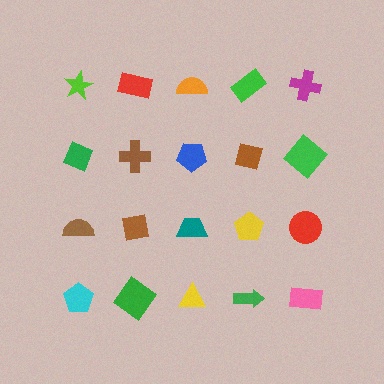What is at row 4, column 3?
A yellow triangle.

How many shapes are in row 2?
5 shapes.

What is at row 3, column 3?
A teal trapezoid.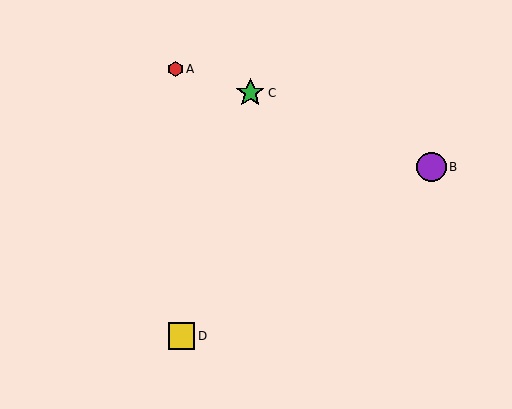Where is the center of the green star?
The center of the green star is at (250, 93).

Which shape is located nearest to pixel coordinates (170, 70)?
The red hexagon (labeled A) at (176, 69) is nearest to that location.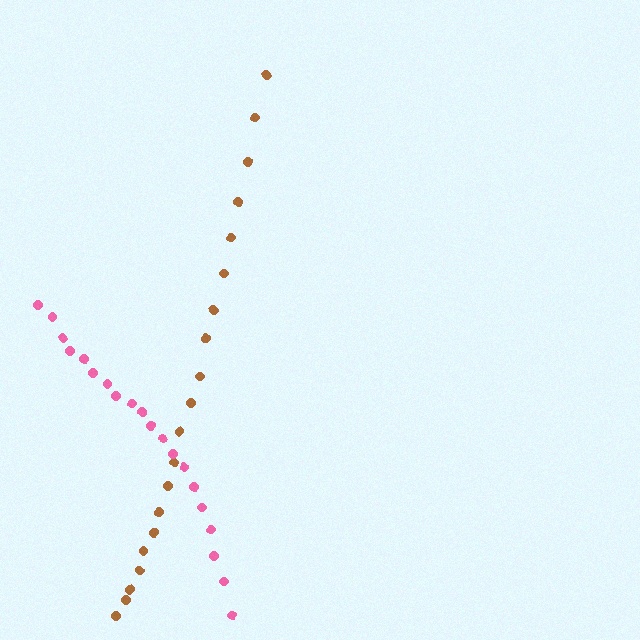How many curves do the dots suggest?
There are 2 distinct paths.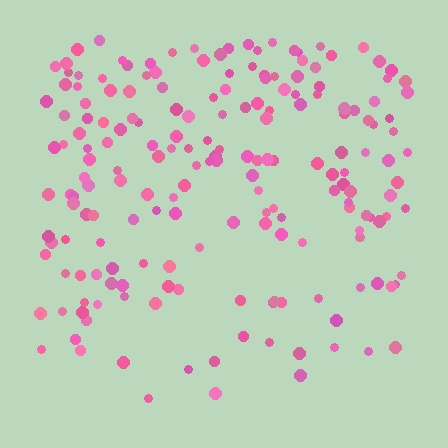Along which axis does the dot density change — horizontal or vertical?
Vertical.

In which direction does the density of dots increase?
From bottom to top, with the top side densest.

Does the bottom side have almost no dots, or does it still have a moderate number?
Still a moderate number, just noticeably fewer than the top.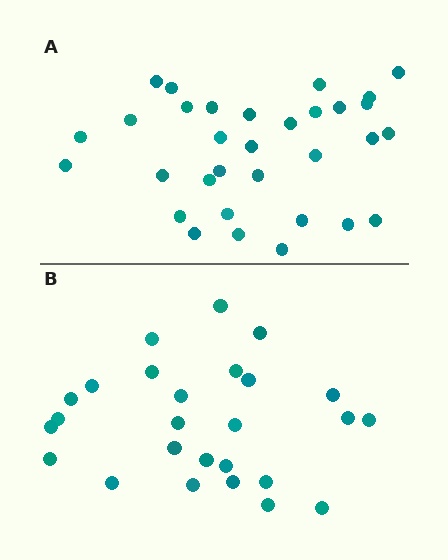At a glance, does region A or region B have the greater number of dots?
Region A (the top region) has more dots.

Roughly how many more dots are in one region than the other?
Region A has about 6 more dots than region B.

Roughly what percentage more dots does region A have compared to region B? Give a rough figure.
About 25% more.